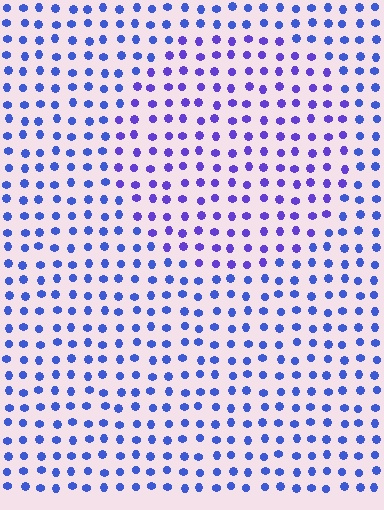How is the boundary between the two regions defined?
The boundary is defined purely by a slight shift in hue (about 27 degrees). Spacing, size, and orientation are identical on both sides.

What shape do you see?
I see a circle.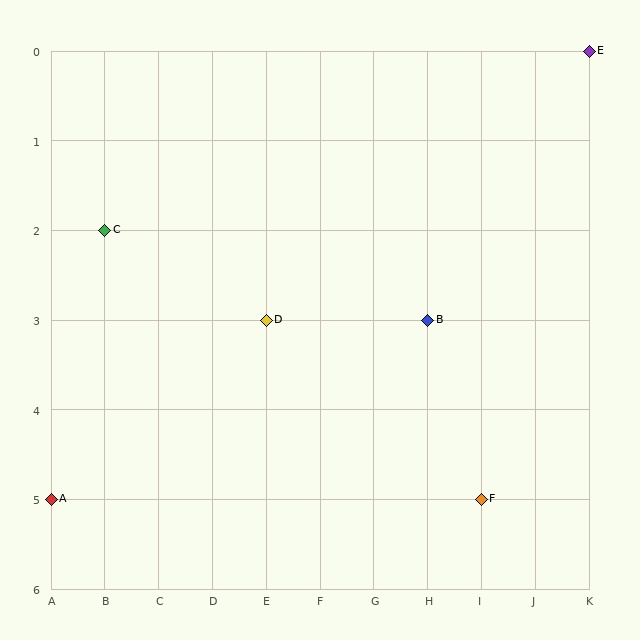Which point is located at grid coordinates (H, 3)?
Point B is at (H, 3).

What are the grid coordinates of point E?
Point E is at grid coordinates (K, 0).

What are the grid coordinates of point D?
Point D is at grid coordinates (E, 3).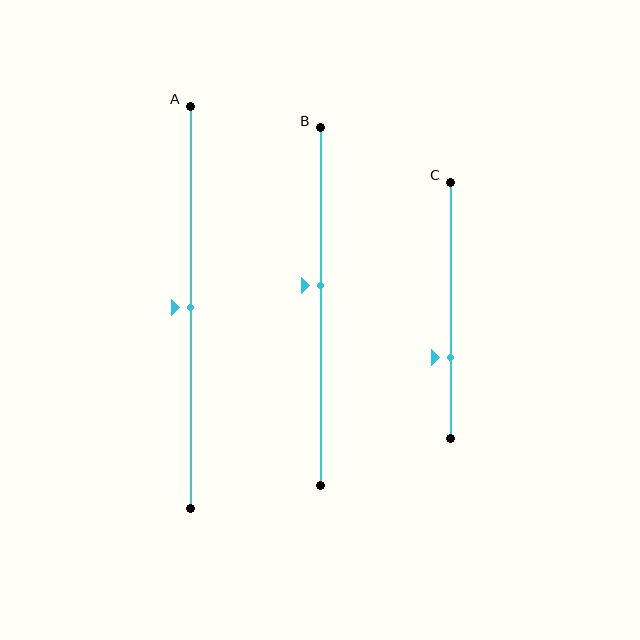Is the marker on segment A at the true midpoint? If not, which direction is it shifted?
Yes, the marker on segment A is at the true midpoint.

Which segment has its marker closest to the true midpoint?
Segment A has its marker closest to the true midpoint.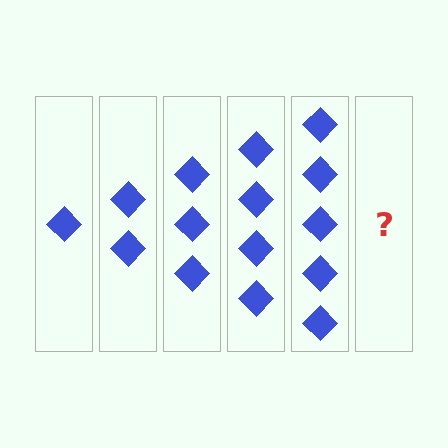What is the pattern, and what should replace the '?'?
The pattern is that each step adds one more diamond. The '?' should be 6 diamonds.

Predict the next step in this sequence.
The next step is 6 diamonds.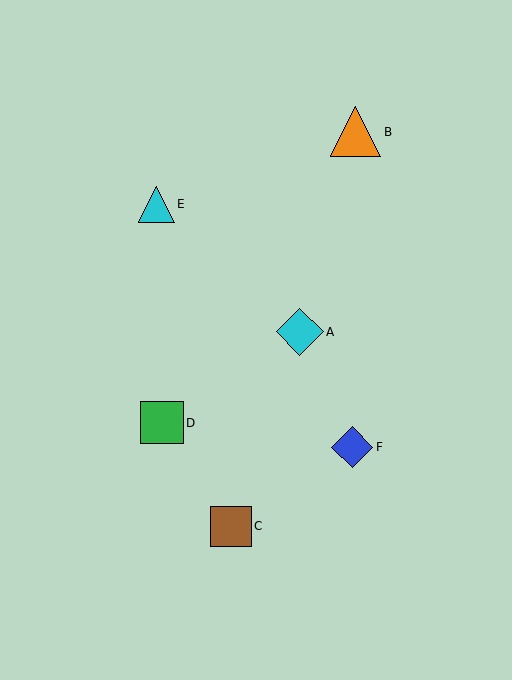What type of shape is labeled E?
Shape E is a cyan triangle.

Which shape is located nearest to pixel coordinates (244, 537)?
The brown square (labeled C) at (231, 526) is nearest to that location.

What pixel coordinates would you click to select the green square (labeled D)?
Click at (162, 423) to select the green square D.